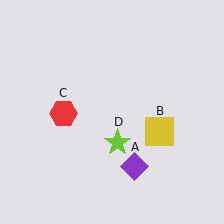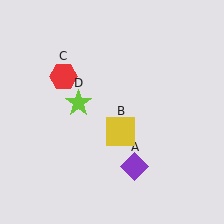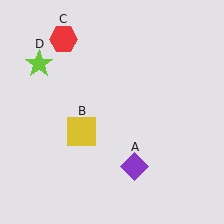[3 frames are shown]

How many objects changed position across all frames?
3 objects changed position: yellow square (object B), red hexagon (object C), lime star (object D).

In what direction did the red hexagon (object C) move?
The red hexagon (object C) moved up.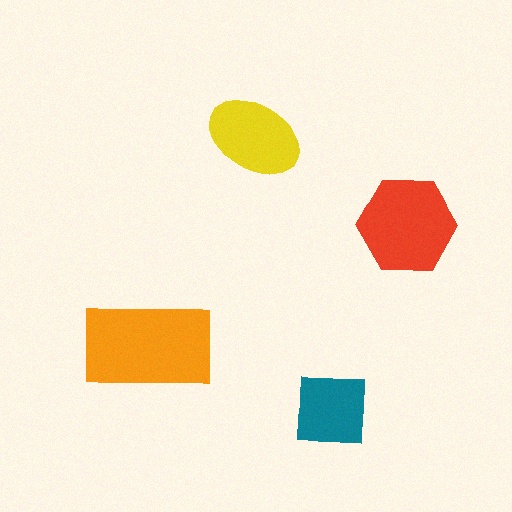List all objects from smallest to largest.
The teal square, the yellow ellipse, the red hexagon, the orange rectangle.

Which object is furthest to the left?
The orange rectangle is leftmost.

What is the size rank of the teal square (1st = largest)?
4th.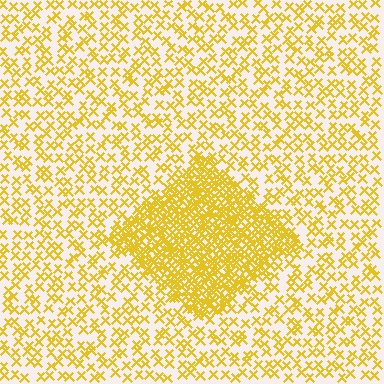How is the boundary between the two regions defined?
The boundary is defined by a change in element density (approximately 2.8x ratio). All elements are the same color, size, and shape.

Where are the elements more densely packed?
The elements are more densely packed inside the diamond boundary.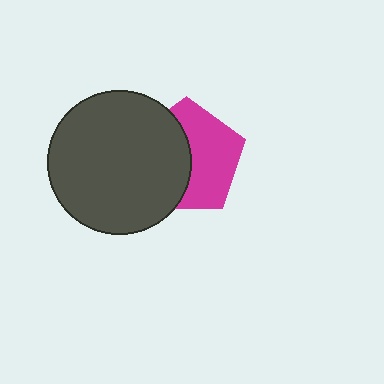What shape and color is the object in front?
The object in front is a dark gray circle.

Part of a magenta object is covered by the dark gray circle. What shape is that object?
It is a pentagon.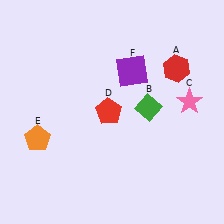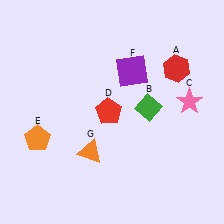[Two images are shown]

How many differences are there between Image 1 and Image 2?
There is 1 difference between the two images.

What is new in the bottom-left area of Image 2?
An orange triangle (G) was added in the bottom-left area of Image 2.